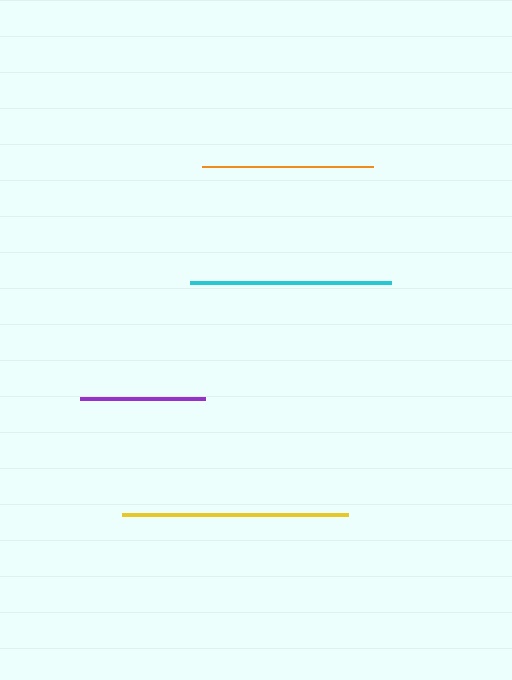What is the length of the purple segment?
The purple segment is approximately 125 pixels long.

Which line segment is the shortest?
The purple line is the shortest at approximately 125 pixels.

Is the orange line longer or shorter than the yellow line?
The yellow line is longer than the orange line.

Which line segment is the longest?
The yellow line is the longest at approximately 226 pixels.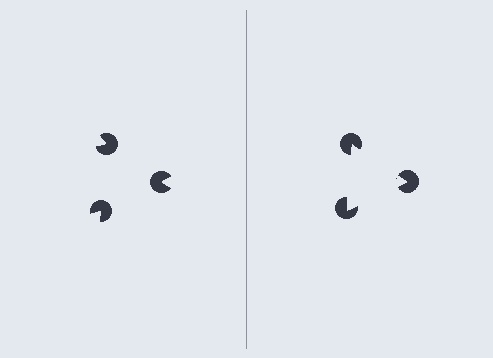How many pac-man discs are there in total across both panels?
6 — 3 on each side.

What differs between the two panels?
The pac-man discs are positioned identically on both sides; only the wedge orientations differ. On the right they align to a triangle; on the left they are misaligned.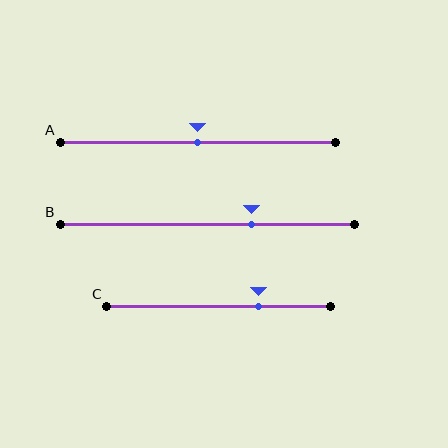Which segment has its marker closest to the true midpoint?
Segment A has its marker closest to the true midpoint.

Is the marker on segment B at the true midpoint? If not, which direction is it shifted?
No, the marker on segment B is shifted to the right by about 15% of the segment length.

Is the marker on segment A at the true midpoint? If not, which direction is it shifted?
Yes, the marker on segment A is at the true midpoint.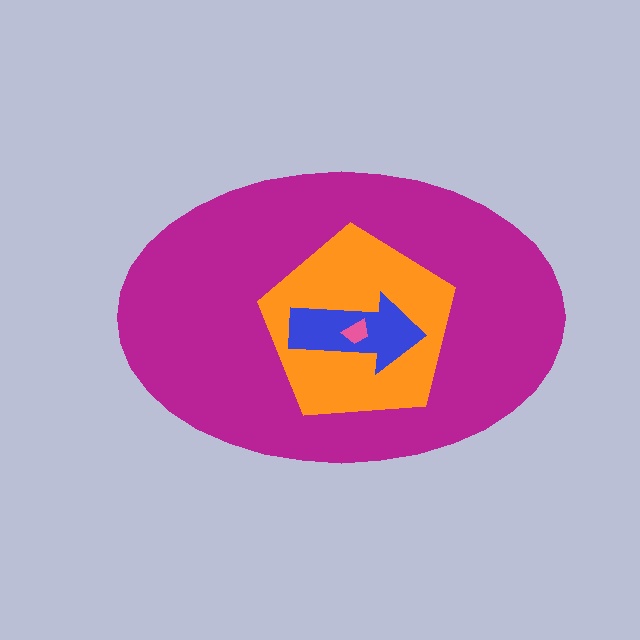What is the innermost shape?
The pink trapezoid.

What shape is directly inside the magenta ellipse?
The orange pentagon.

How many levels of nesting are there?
4.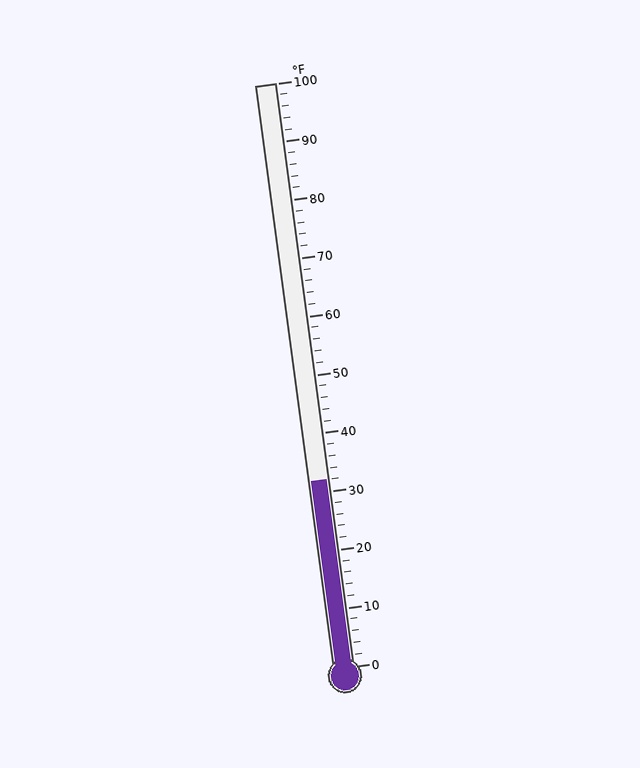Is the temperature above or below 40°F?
The temperature is below 40°F.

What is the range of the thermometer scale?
The thermometer scale ranges from 0°F to 100°F.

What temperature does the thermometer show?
The thermometer shows approximately 32°F.